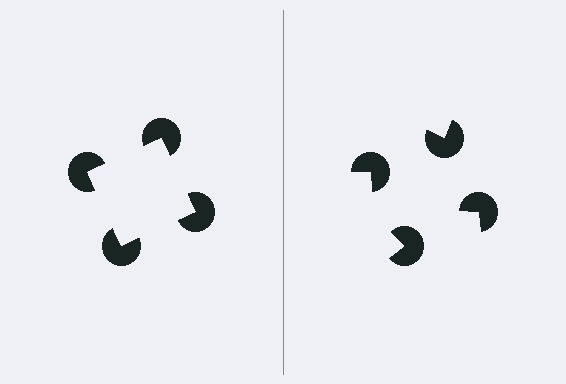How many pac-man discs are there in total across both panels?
8 — 4 on each side.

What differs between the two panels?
The pac-man discs are positioned identically on both sides; only the wedge orientations differ. On the left they align to a square; on the right they are misaligned.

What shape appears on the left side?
An illusory square.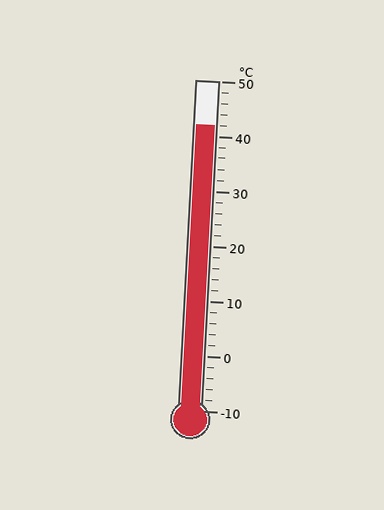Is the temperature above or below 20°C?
The temperature is above 20°C.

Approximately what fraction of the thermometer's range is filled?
The thermometer is filled to approximately 85% of its range.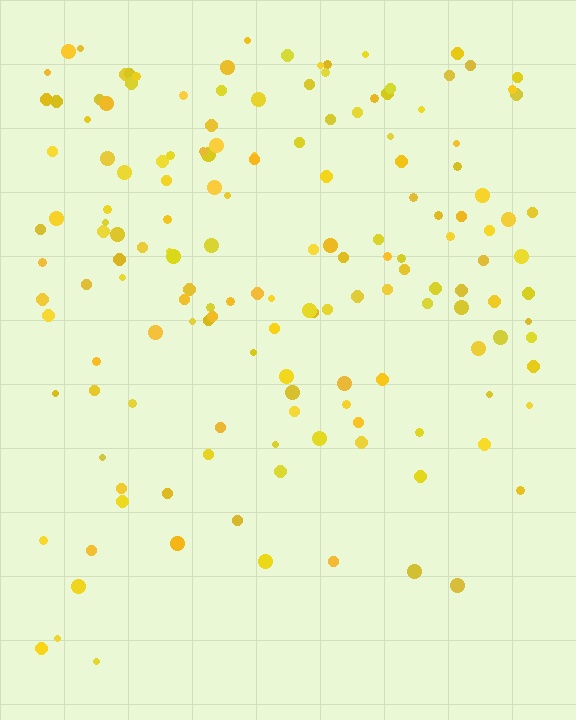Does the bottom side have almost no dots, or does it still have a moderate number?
Still a moderate number, just noticeably fewer than the top.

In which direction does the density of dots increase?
From bottom to top, with the top side densest.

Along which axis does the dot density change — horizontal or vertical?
Vertical.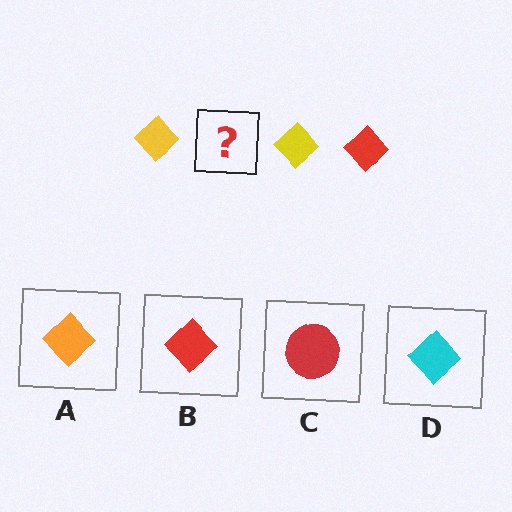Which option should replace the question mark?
Option B.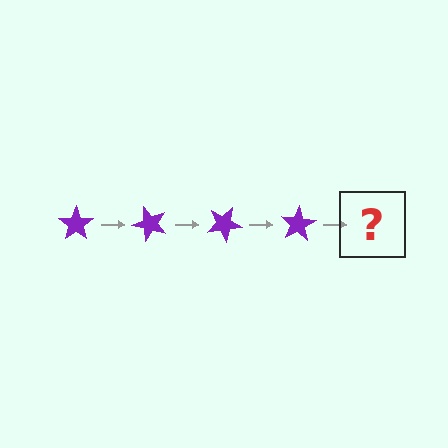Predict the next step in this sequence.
The next step is a purple star rotated 200 degrees.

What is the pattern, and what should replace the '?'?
The pattern is that the star rotates 50 degrees each step. The '?' should be a purple star rotated 200 degrees.